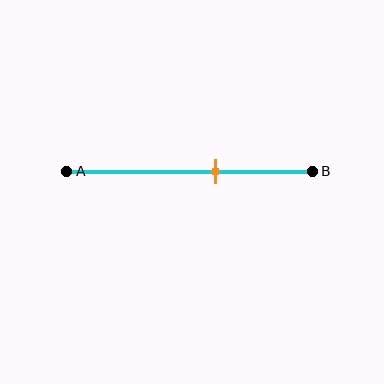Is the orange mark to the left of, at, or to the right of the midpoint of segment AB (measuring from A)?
The orange mark is to the right of the midpoint of segment AB.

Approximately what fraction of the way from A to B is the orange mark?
The orange mark is approximately 60% of the way from A to B.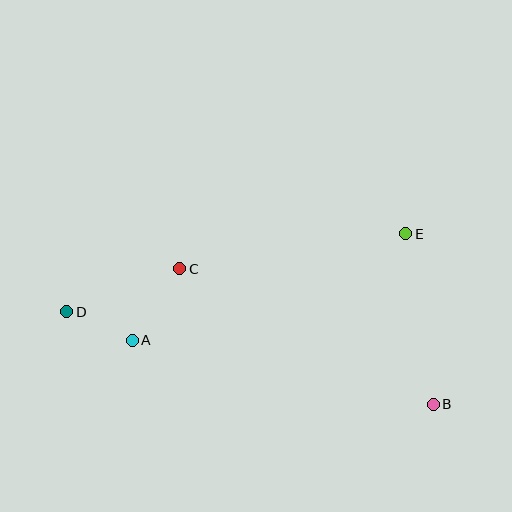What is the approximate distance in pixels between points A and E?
The distance between A and E is approximately 293 pixels.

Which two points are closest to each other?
Points A and D are closest to each other.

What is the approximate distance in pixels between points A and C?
The distance between A and C is approximately 86 pixels.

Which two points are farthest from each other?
Points B and D are farthest from each other.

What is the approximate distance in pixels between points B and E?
The distance between B and E is approximately 173 pixels.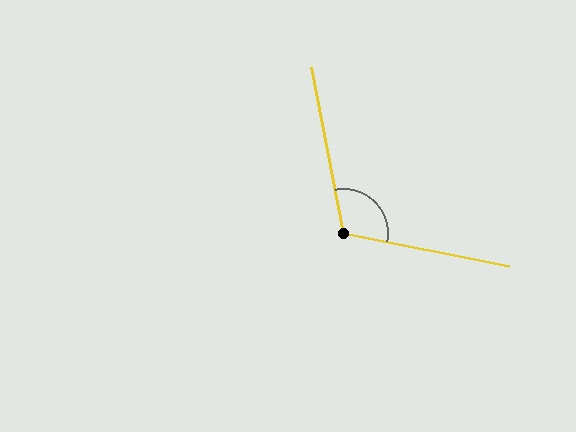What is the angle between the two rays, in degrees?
Approximately 112 degrees.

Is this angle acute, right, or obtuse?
It is obtuse.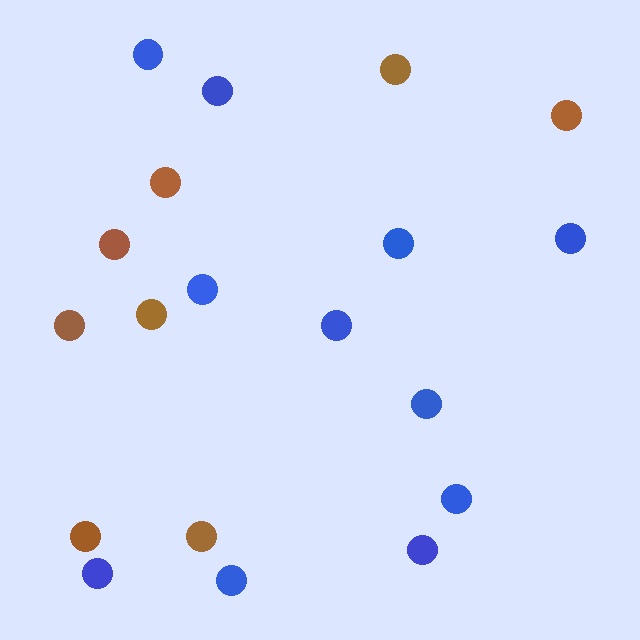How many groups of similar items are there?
There are 2 groups: one group of brown circles (8) and one group of blue circles (11).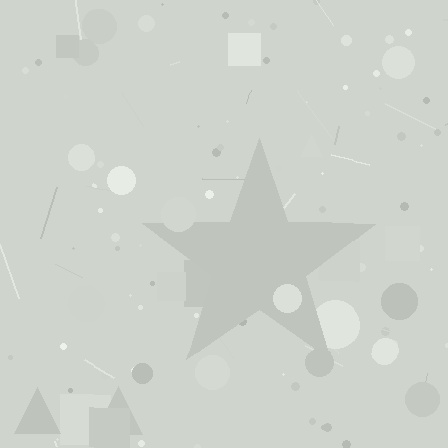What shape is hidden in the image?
A star is hidden in the image.